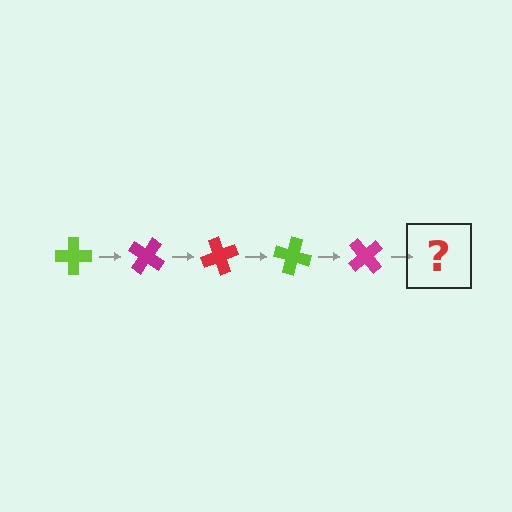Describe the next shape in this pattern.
It should be a red cross, rotated 175 degrees from the start.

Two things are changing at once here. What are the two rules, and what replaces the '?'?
The two rules are that it rotates 35 degrees each step and the color cycles through lime, magenta, and red. The '?' should be a red cross, rotated 175 degrees from the start.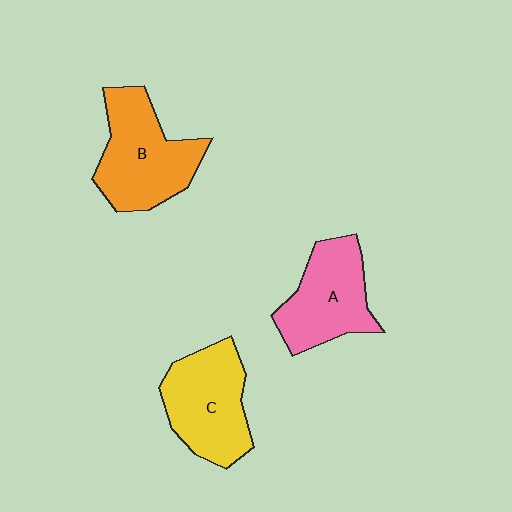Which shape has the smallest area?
Shape A (pink).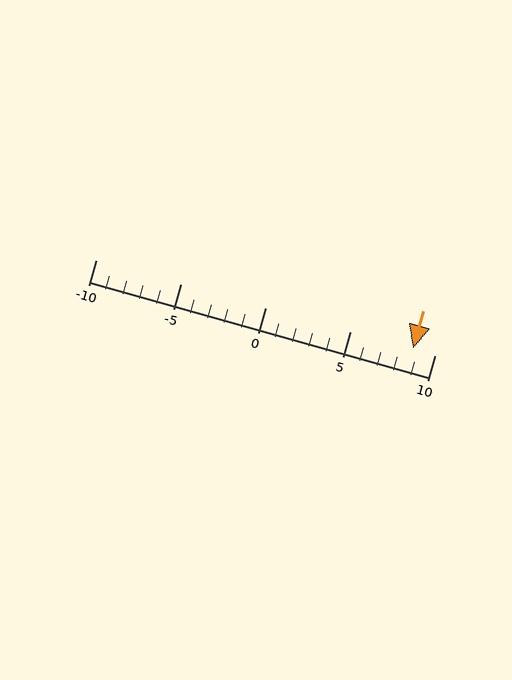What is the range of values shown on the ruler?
The ruler shows values from -10 to 10.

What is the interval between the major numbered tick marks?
The major tick marks are spaced 5 units apart.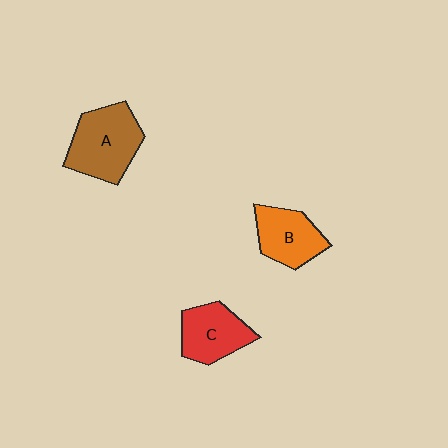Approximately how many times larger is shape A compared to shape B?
Approximately 1.3 times.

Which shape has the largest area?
Shape A (brown).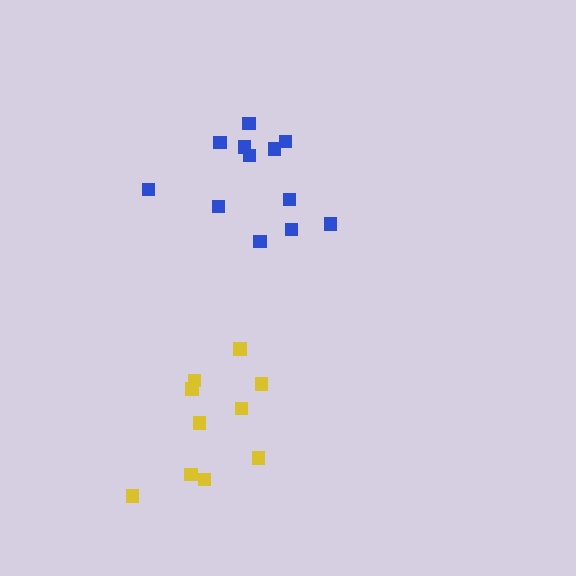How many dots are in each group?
Group 1: 12 dots, Group 2: 10 dots (22 total).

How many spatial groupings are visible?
There are 2 spatial groupings.